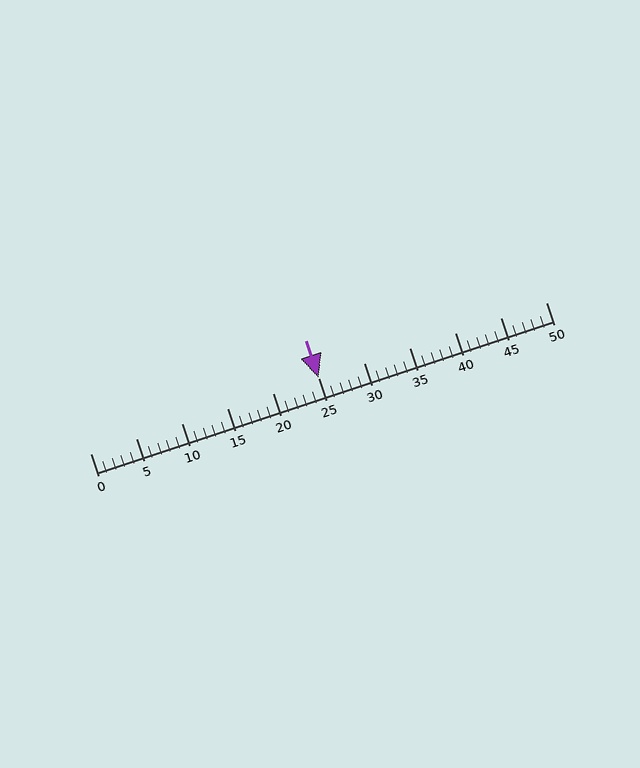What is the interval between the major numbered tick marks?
The major tick marks are spaced 5 units apart.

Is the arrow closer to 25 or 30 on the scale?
The arrow is closer to 25.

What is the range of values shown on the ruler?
The ruler shows values from 0 to 50.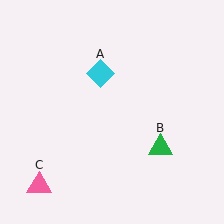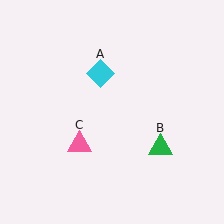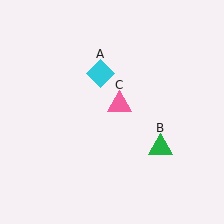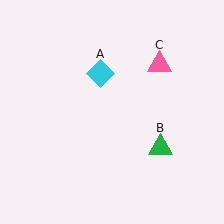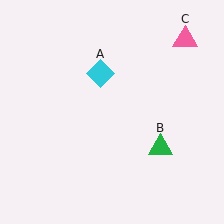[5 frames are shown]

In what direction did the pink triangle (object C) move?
The pink triangle (object C) moved up and to the right.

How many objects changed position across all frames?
1 object changed position: pink triangle (object C).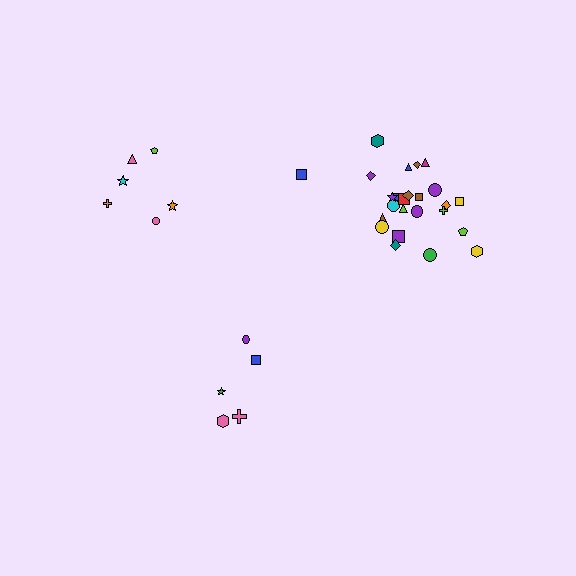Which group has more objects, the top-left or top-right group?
The top-right group.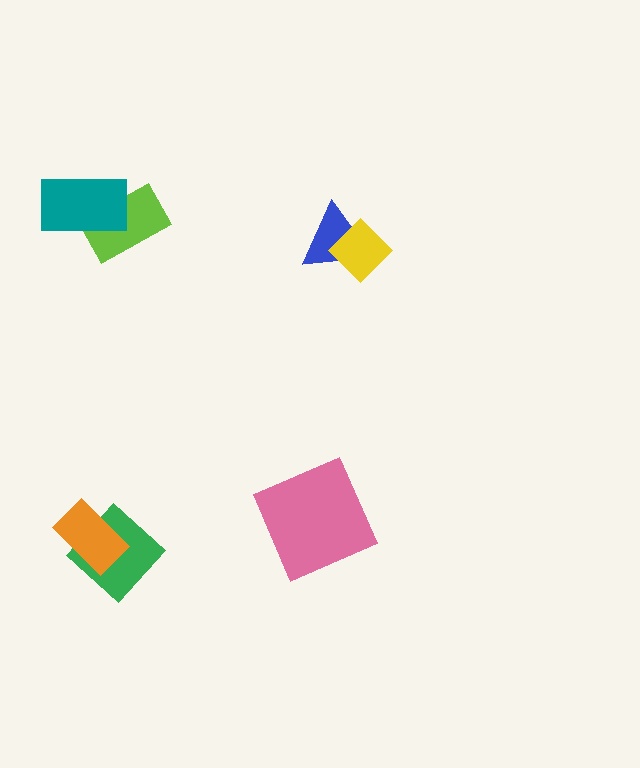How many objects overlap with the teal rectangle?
1 object overlaps with the teal rectangle.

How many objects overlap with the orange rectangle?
1 object overlaps with the orange rectangle.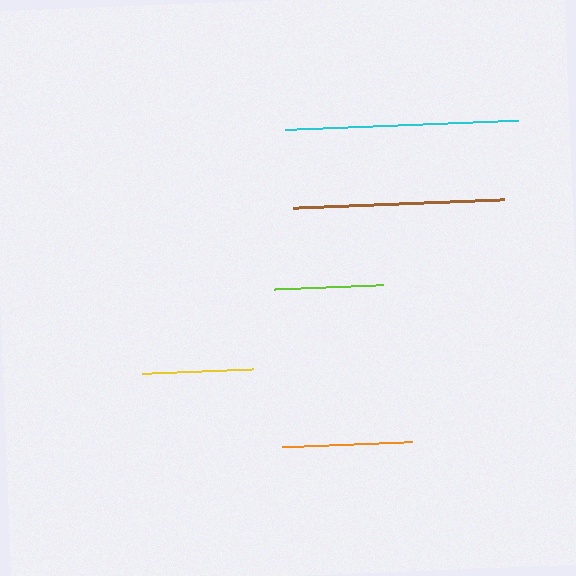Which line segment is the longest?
The cyan line is the longest at approximately 233 pixels.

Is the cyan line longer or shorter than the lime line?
The cyan line is longer than the lime line.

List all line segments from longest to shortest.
From longest to shortest: cyan, brown, orange, yellow, lime.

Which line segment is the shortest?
The lime line is the shortest at approximately 109 pixels.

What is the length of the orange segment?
The orange segment is approximately 130 pixels long.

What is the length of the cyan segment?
The cyan segment is approximately 233 pixels long.